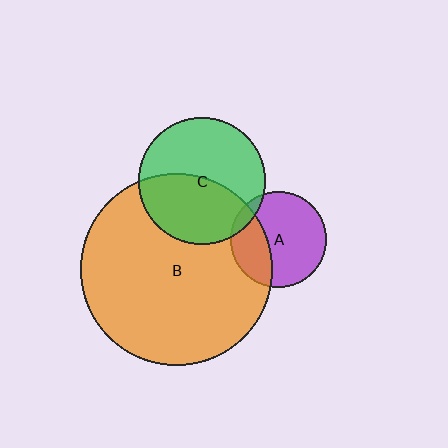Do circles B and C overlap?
Yes.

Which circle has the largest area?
Circle B (orange).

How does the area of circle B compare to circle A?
Approximately 4.0 times.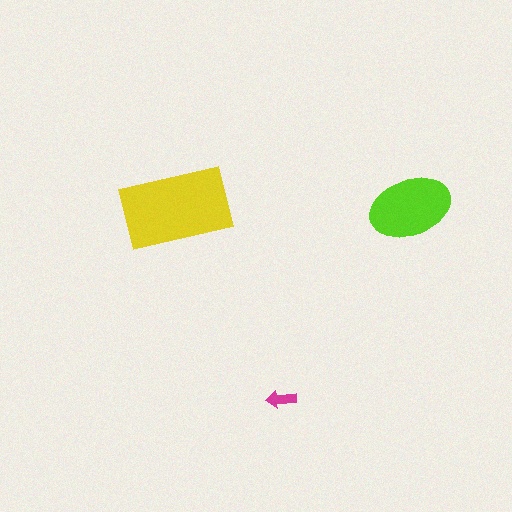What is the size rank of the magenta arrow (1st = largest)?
3rd.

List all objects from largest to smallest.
The yellow rectangle, the lime ellipse, the magenta arrow.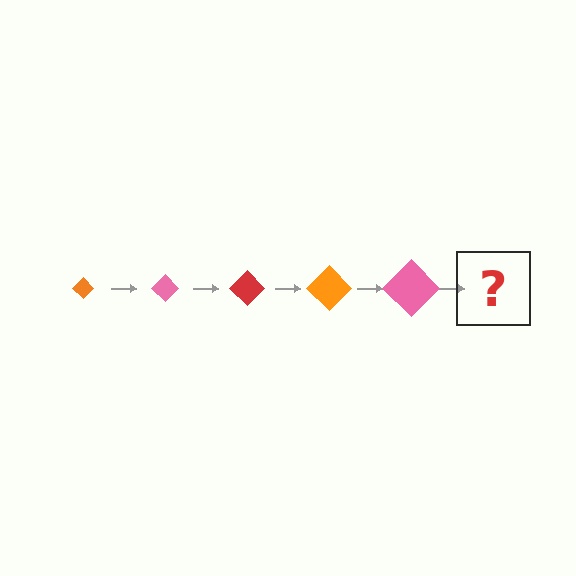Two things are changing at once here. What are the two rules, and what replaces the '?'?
The two rules are that the diamond grows larger each step and the color cycles through orange, pink, and red. The '?' should be a red diamond, larger than the previous one.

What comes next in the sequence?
The next element should be a red diamond, larger than the previous one.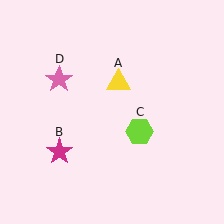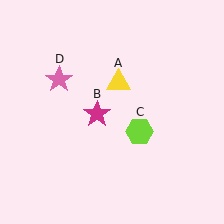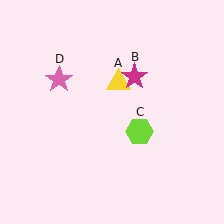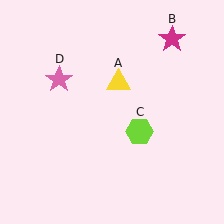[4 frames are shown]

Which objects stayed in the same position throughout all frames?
Yellow triangle (object A) and lime hexagon (object C) and pink star (object D) remained stationary.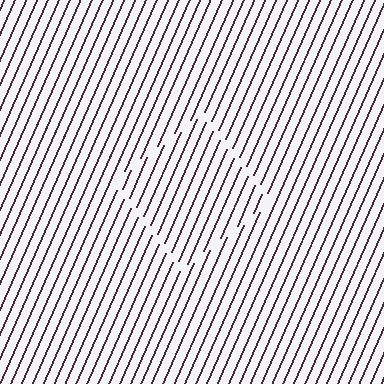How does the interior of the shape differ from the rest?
The interior of the shape contains the same grating, shifted by half a period — the contour is defined by the phase discontinuity where line-ends from the inner and outer gratings abut.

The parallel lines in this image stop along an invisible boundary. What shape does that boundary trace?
An illusory square. The interior of the shape contains the same grating, shifted by half a period — the contour is defined by the phase discontinuity where line-ends from the inner and outer gratings abut.